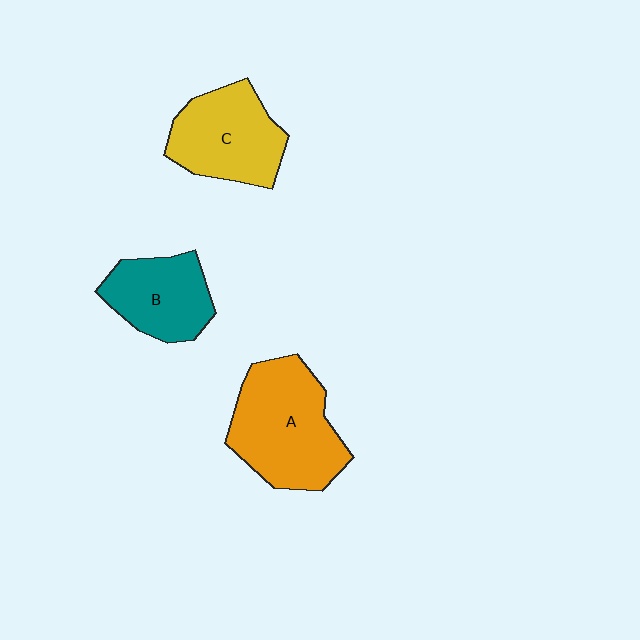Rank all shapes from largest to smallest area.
From largest to smallest: A (orange), C (yellow), B (teal).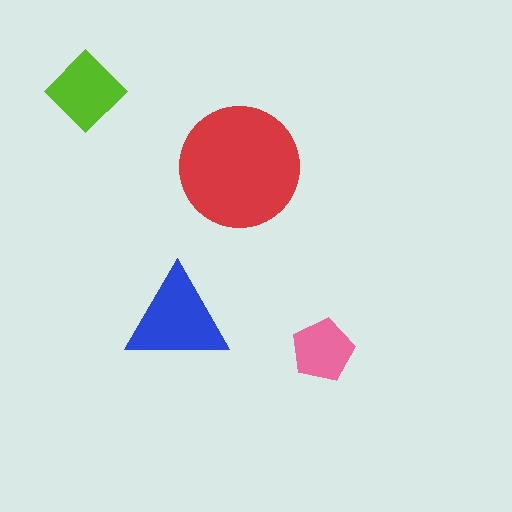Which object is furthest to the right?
The pink pentagon is rightmost.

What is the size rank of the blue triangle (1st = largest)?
2nd.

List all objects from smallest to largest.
The pink pentagon, the lime diamond, the blue triangle, the red circle.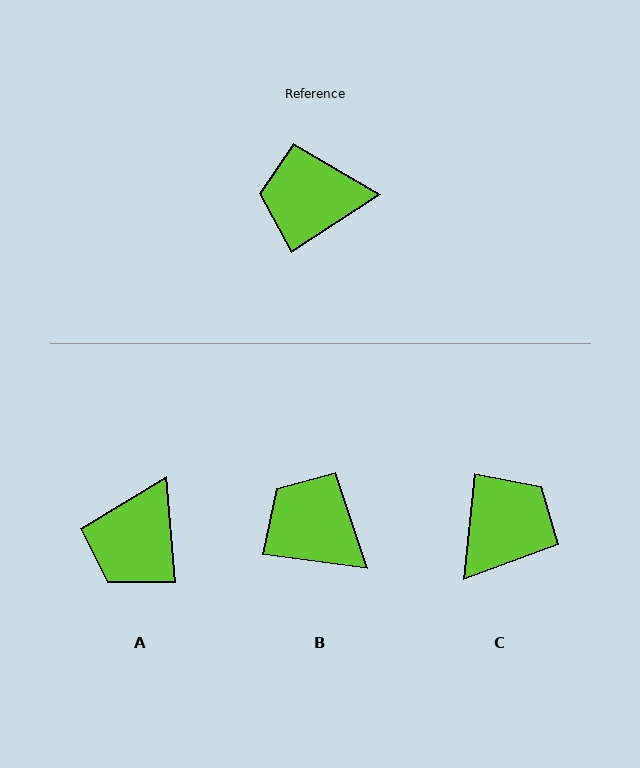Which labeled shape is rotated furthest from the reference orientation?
C, about 130 degrees away.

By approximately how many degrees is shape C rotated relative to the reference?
Approximately 130 degrees clockwise.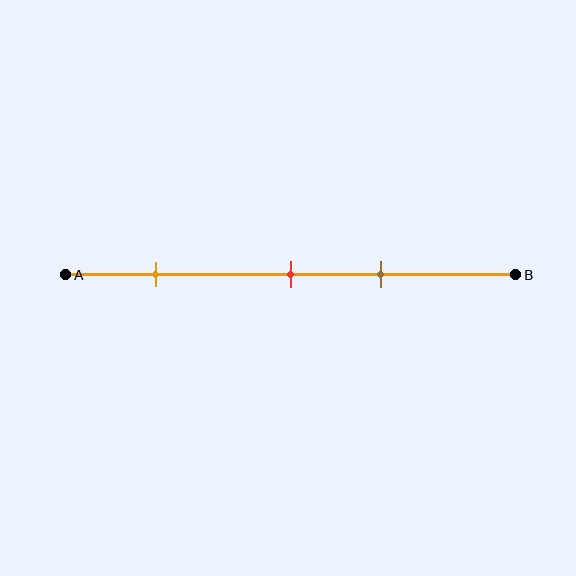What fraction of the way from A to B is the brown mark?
The brown mark is approximately 70% (0.7) of the way from A to B.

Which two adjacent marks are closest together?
The red and brown marks are the closest adjacent pair.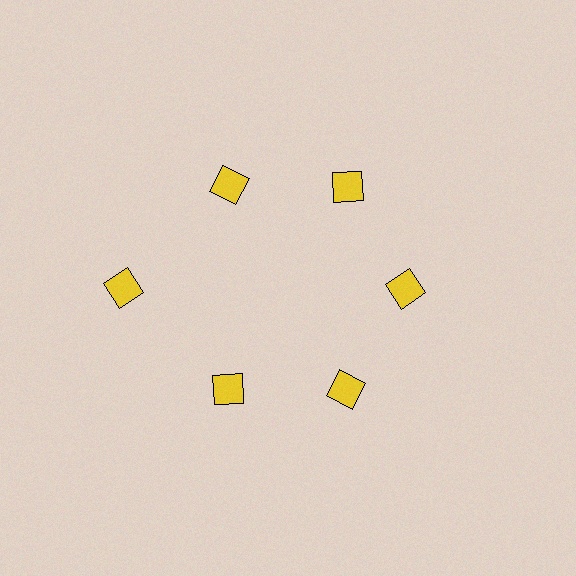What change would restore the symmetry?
The symmetry would be restored by moving it inward, back onto the ring so that all 6 diamonds sit at equal angles and equal distance from the center.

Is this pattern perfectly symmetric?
No. The 6 yellow diamonds are arranged in a ring, but one element near the 9 o'clock position is pushed outward from the center, breaking the 6-fold rotational symmetry.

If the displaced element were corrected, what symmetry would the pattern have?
It would have 6-fold rotational symmetry — the pattern would map onto itself every 60 degrees.